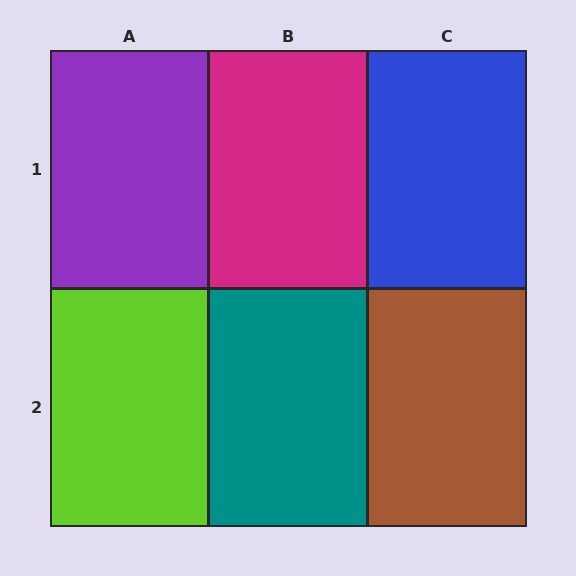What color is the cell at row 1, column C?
Blue.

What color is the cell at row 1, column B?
Magenta.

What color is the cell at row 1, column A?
Purple.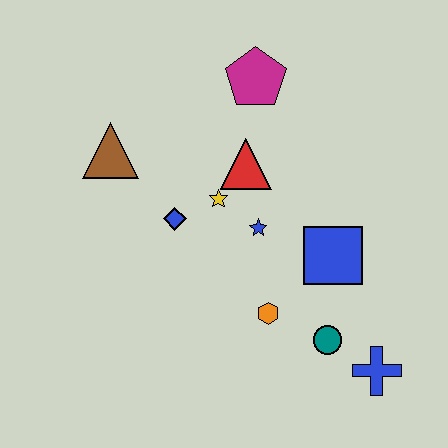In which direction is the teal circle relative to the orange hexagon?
The teal circle is to the right of the orange hexagon.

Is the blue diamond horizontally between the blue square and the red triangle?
No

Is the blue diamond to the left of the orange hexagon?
Yes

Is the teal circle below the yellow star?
Yes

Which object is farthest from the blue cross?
The brown triangle is farthest from the blue cross.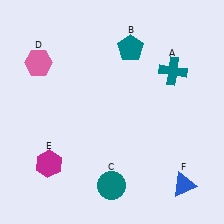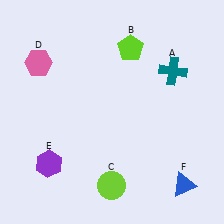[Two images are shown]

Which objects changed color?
B changed from teal to lime. C changed from teal to lime. E changed from magenta to purple.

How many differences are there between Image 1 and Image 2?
There are 3 differences between the two images.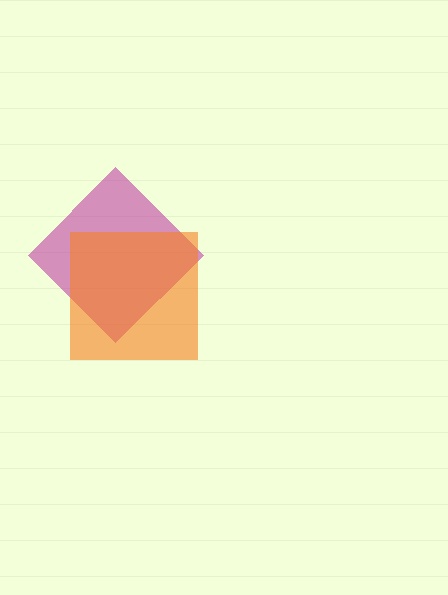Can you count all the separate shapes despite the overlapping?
Yes, there are 2 separate shapes.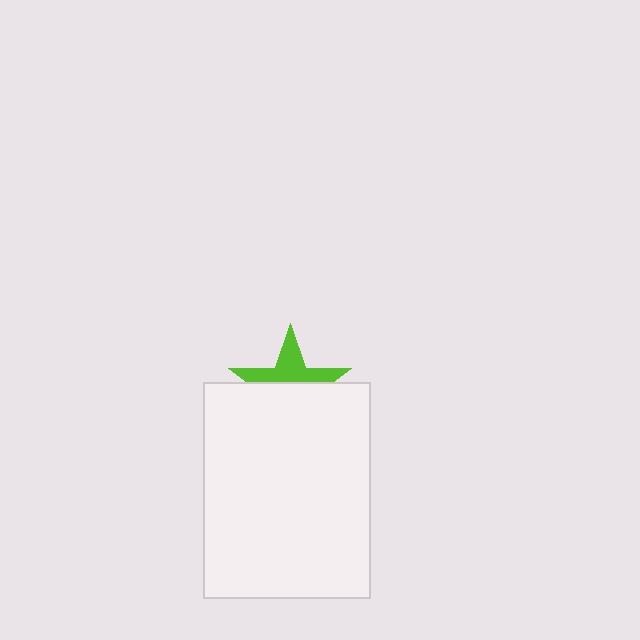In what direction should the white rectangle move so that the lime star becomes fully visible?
The white rectangle should move down. That is the shortest direction to clear the overlap and leave the lime star fully visible.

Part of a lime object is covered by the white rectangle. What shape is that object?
It is a star.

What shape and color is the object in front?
The object in front is a white rectangle.